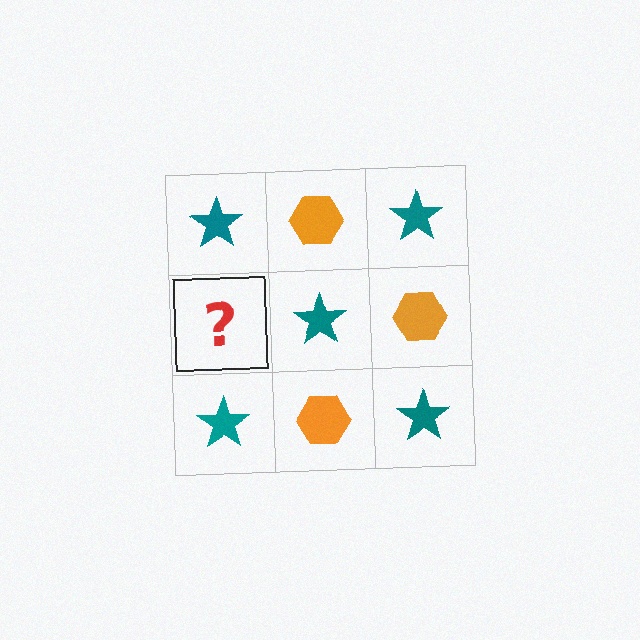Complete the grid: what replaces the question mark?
The question mark should be replaced with an orange hexagon.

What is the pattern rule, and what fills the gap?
The rule is that it alternates teal star and orange hexagon in a checkerboard pattern. The gap should be filled with an orange hexagon.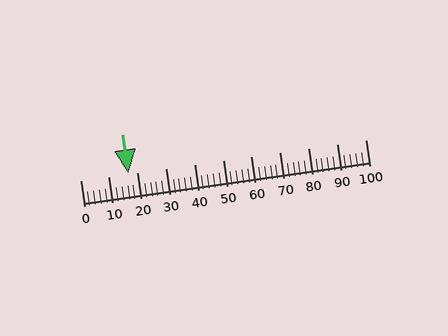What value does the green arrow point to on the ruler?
The green arrow points to approximately 17.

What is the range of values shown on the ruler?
The ruler shows values from 0 to 100.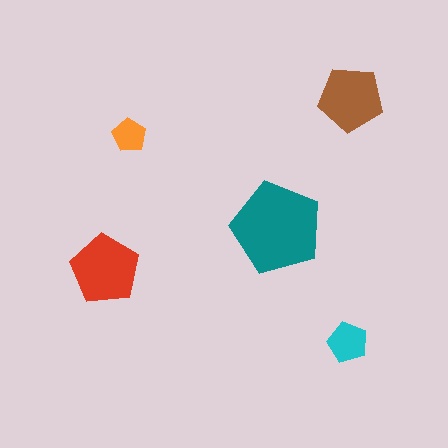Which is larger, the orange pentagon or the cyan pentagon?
The cyan one.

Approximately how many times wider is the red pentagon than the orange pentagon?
About 2 times wider.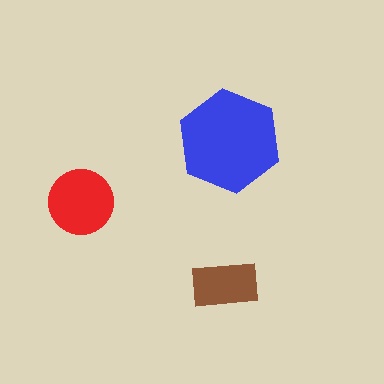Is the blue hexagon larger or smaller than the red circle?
Larger.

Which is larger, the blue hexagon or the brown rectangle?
The blue hexagon.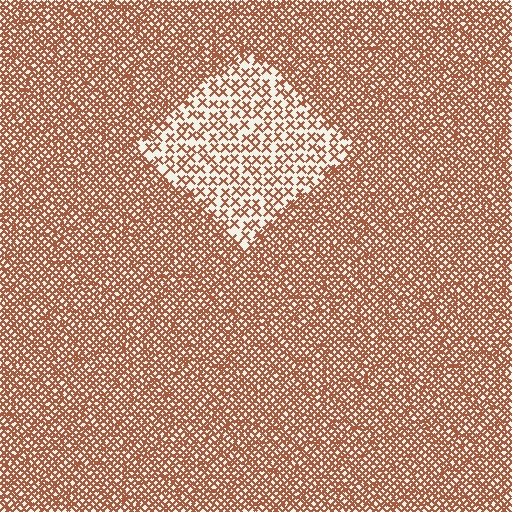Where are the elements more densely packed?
The elements are more densely packed outside the diamond boundary.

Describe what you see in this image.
The image contains small brown elements arranged at two different densities. A diamond-shaped region is visible where the elements are less densely packed than the surrounding area.